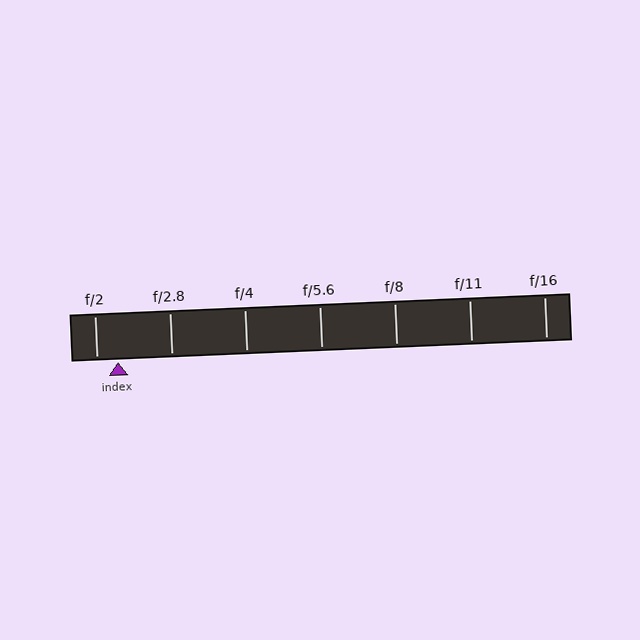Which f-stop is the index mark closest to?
The index mark is closest to f/2.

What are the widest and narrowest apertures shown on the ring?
The widest aperture shown is f/2 and the narrowest is f/16.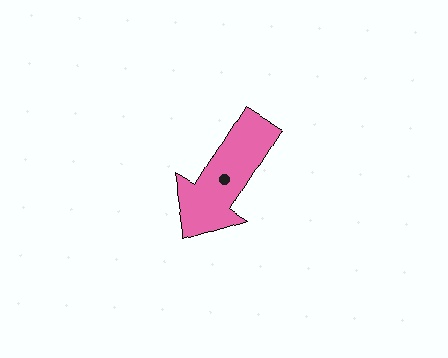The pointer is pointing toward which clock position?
Roughly 7 o'clock.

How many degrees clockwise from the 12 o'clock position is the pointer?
Approximately 212 degrees.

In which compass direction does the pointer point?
Southwest.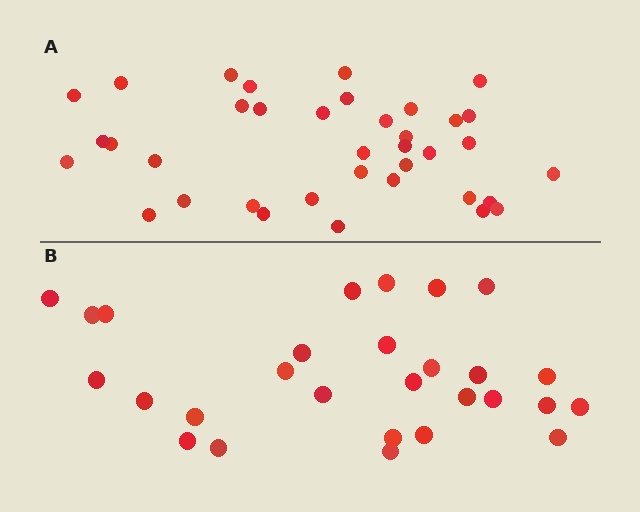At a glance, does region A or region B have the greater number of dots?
Region A (the top region) has more dots.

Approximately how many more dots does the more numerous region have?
Region A has roughly 8 or so more dots than region B.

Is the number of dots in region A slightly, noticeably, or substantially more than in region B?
Region A has noticeably more, but not dramatically so. The ratio is roughly 1.3 to 1.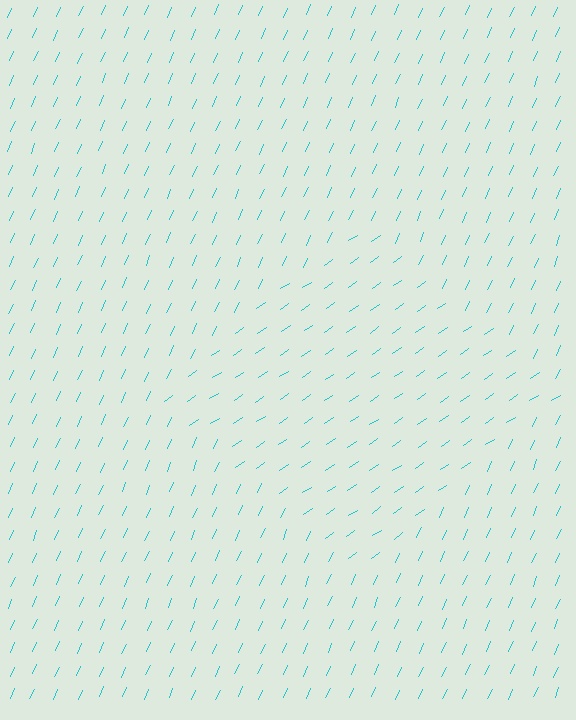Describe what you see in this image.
The image is filled with small cyan line segments. A diamond region in the image has lines oriented differently from the surrounding lines, creating a visible texture boundary.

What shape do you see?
I see a diamond.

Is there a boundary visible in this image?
Yes, there is a texture boundary formed by a change in line orientation.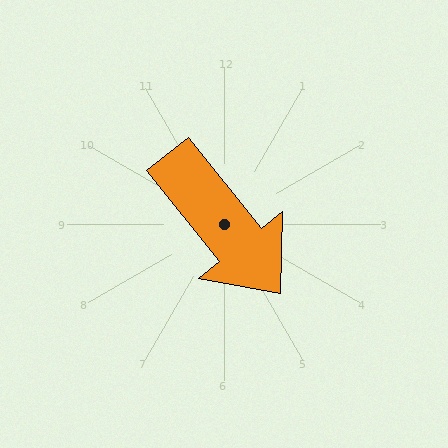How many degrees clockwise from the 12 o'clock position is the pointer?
Approximately 141 degrees.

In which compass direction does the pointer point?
Southeast.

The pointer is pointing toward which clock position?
Roughly 5 o'clock.